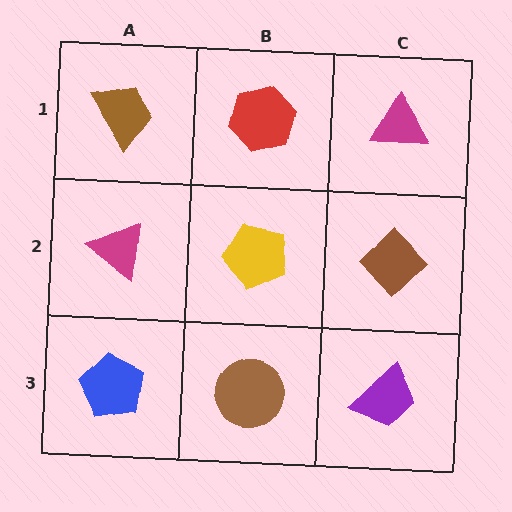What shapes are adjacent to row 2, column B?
A red hexagon (row 1, column B), a brown circle (row 3, column B), a magenta triangle (row 2, column A), a brown diamond (row 2, column C).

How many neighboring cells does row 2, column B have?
4.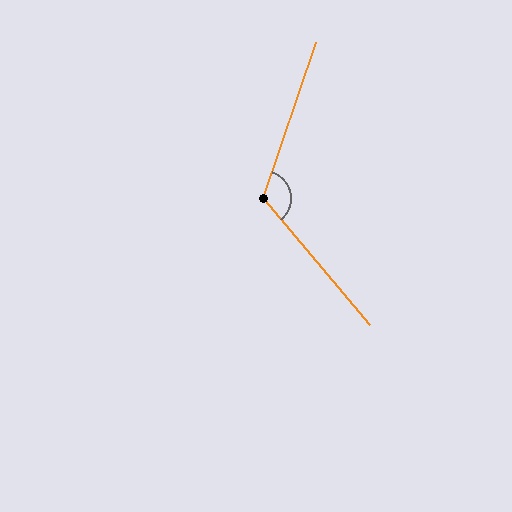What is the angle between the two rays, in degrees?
Approximately 121 degrees.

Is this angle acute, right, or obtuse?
It is obtuse.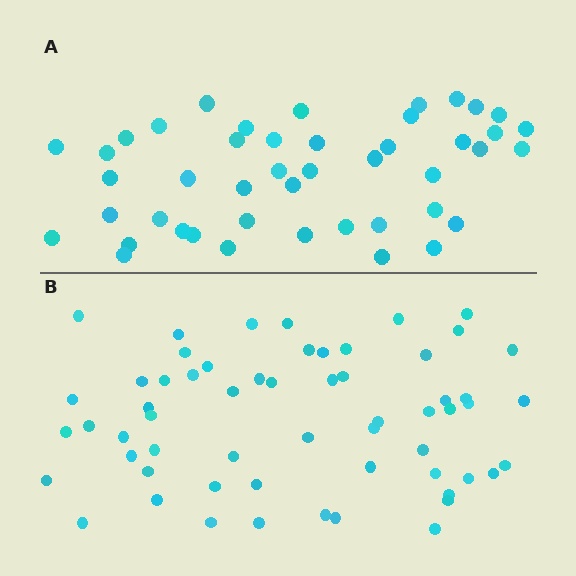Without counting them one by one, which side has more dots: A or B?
Region B (the bottom region) has more dots.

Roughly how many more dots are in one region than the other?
Region B has approximately 15 more dots than region A.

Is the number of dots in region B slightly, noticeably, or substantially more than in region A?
Region B has noticeably more, but not dramatically so. The ratio is roughly 1.3 to 1.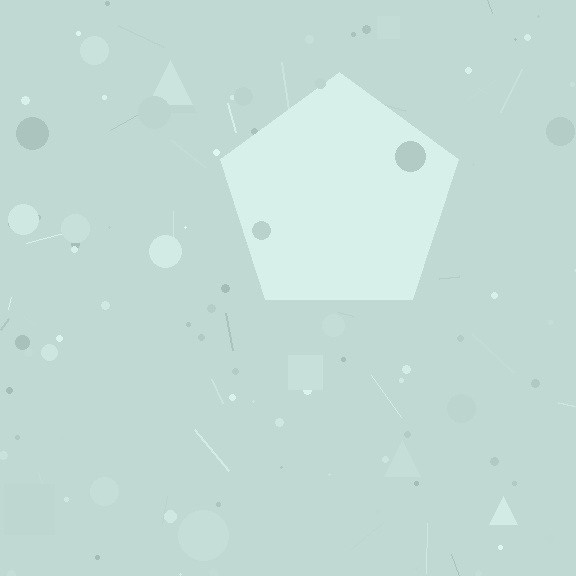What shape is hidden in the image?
A pentagon is hidden in the image.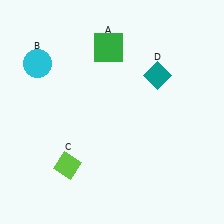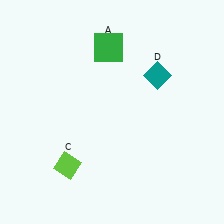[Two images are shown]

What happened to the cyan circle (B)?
The cyan circle (B) was removed in Image 2. It was in the top-left area of Image 1.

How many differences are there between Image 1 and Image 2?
There is 1 difference between the two images.